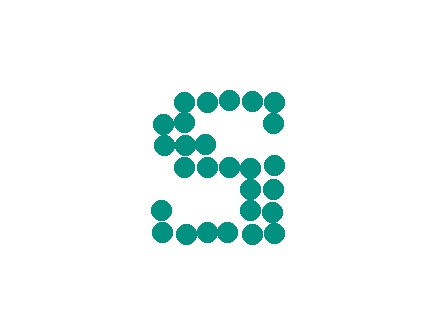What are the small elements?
The small elements are circles.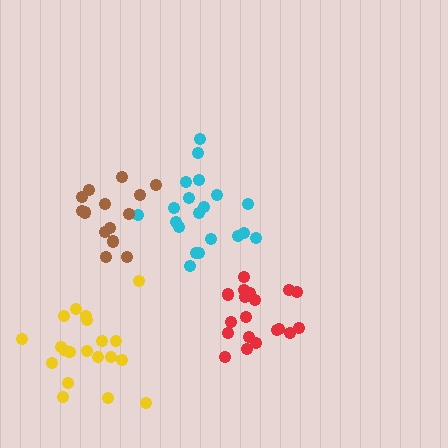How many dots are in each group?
Group 1: 20 dots, Group 2: 20 dots, Group 3: 15 dots, Group 4: 19 dots (74 total).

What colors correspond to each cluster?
The clusters are colored: yellow, cyan, brown, red.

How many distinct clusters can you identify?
There are 4 distinct clusters.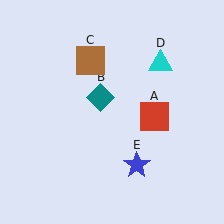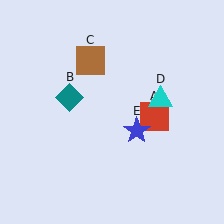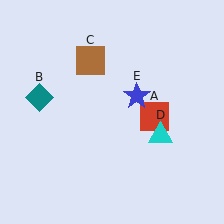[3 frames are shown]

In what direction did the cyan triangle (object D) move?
The cyan triangle (object D) moved down.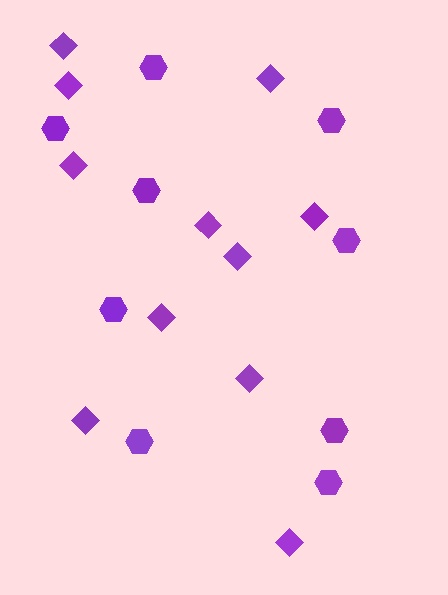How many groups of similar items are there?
There are 2 groups: one group of hexagons (9) and one group of diamonds (11).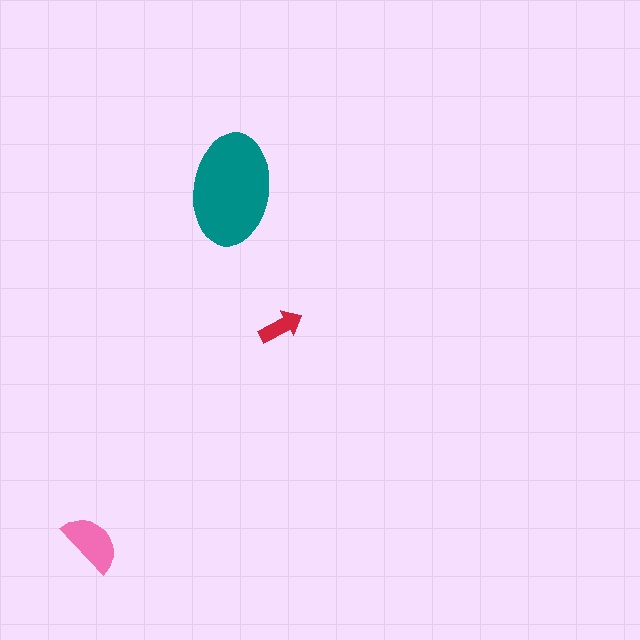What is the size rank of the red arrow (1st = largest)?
3rd.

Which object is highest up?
The teal ellipse is topmost.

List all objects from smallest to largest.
The red arrow, the pink semicircle, the teal ellipse.